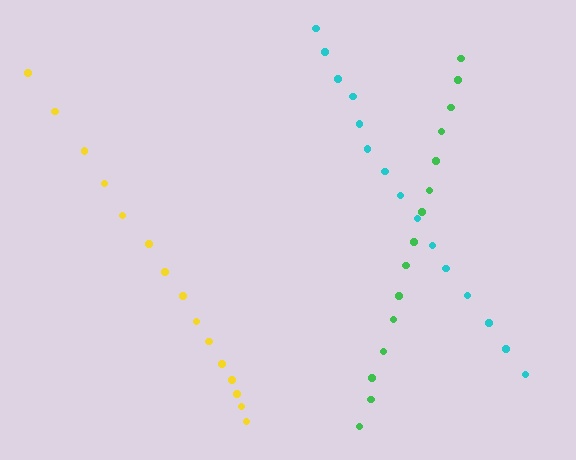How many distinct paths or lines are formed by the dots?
There are 3 distinct paths.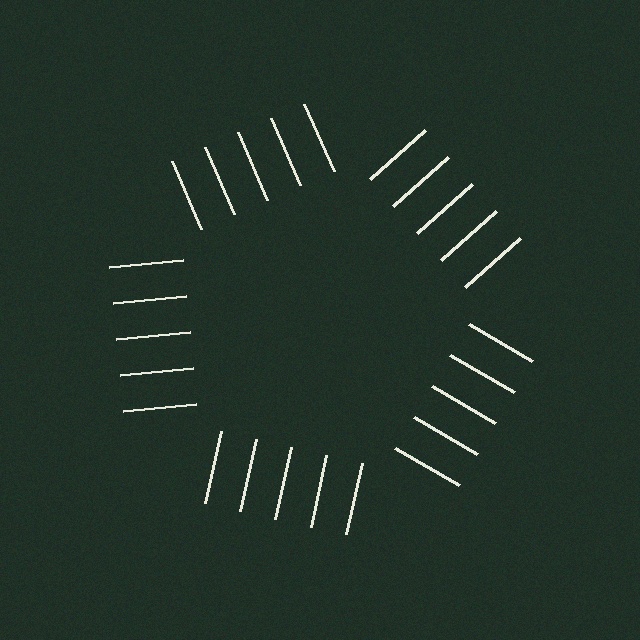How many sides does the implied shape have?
5 sides — the line-ends trace a pentagon.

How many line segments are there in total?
25 — 5 along each of the 5 edges.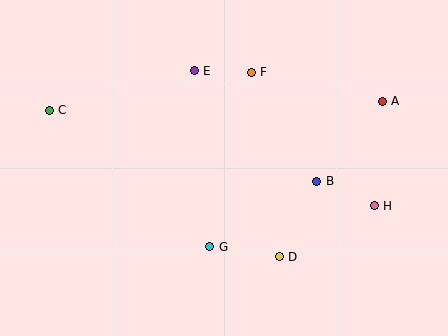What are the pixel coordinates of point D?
Point D is at (279, 257).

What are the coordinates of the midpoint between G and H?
The midpoint between G and H is at (292, 226).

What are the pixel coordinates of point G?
Point G is at (210, 247).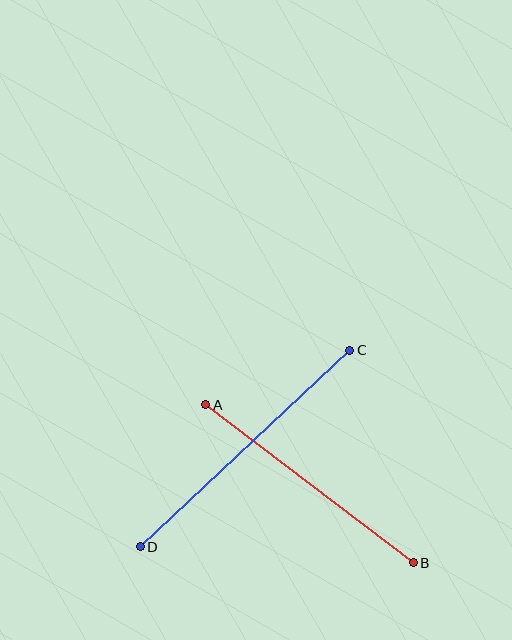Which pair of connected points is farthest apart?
Points C and D are farthest apart.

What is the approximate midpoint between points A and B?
The midpoint is at approximately (310, 484) pixels.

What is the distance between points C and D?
The distance is approximately 287 pixels.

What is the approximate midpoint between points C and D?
The midpoint is at approximately (245, 448) pixels.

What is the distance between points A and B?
The distance is approximately 261 pixels.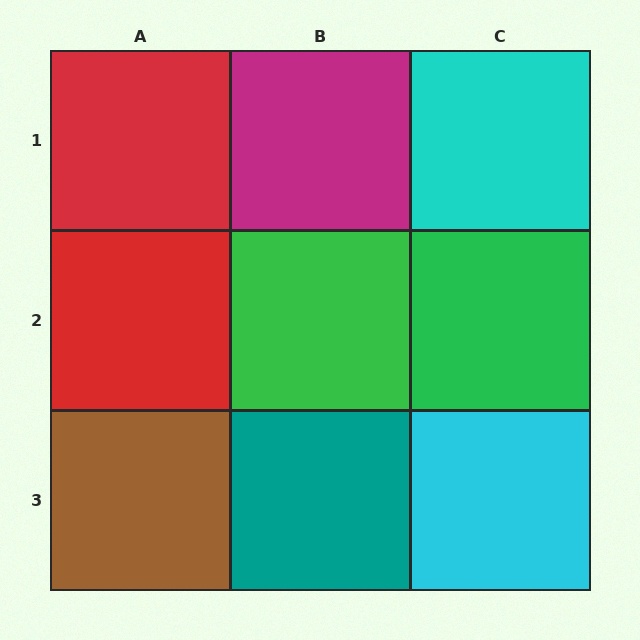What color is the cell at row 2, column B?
Green.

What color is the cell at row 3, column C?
Cyan.